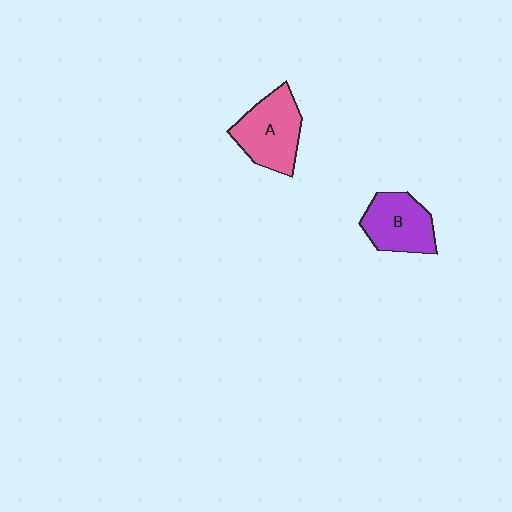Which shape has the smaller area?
Shape B (purple).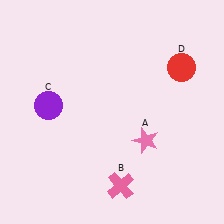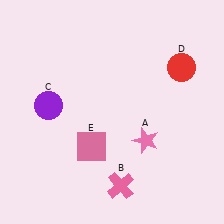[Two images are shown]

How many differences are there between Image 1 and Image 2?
There is 1 difference between the two images.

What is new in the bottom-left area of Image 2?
A pink square (E) was added in the bottom-left area of Image 2.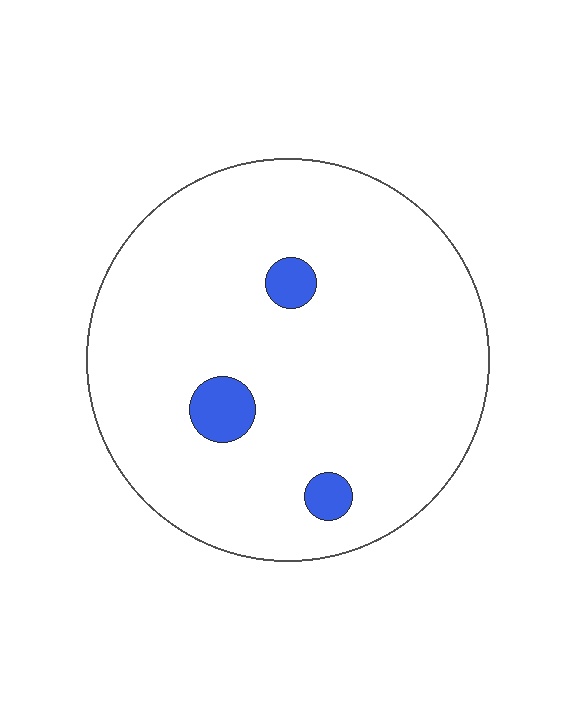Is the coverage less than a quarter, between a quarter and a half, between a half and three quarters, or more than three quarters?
Less than a quarter.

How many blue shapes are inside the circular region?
3.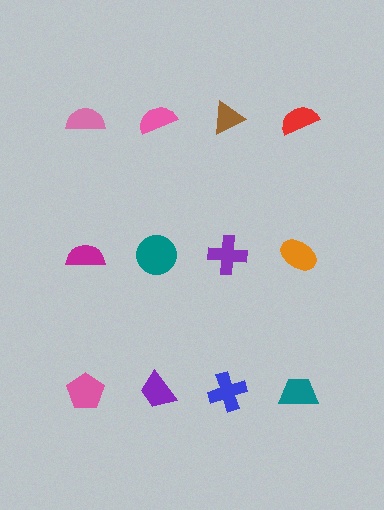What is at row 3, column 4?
A teal trapezoid.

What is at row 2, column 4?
An orange ellipse.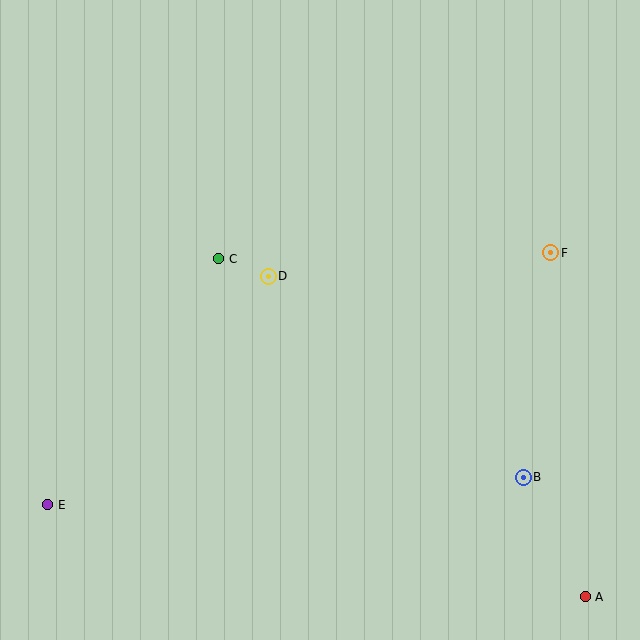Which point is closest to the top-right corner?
Point F is closest to the top-right corner.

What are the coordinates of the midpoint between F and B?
The midpoint between F and B is at (537, 365).